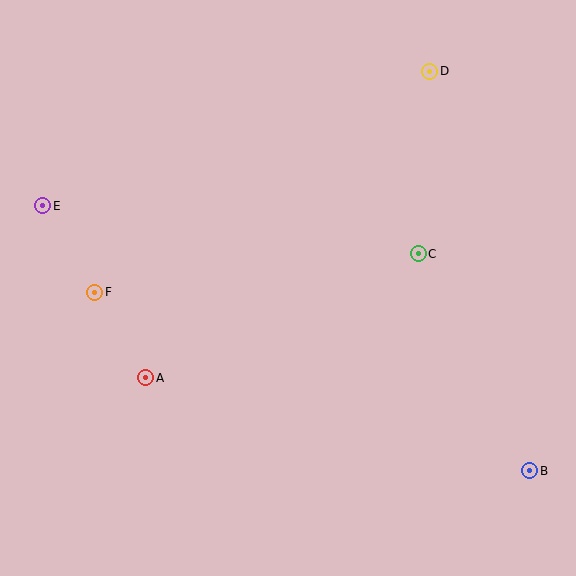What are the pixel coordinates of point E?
Point E is at (43, 206).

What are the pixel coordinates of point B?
Point B is at (530, 471).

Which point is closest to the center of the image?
Point C at (418, 254) is closest to the center.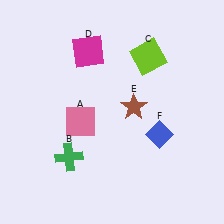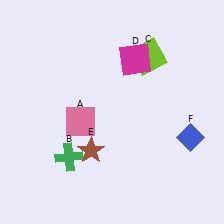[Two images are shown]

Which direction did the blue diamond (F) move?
The blue diamond (F) moved right.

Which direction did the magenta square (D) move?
The magenta square (D) moved right.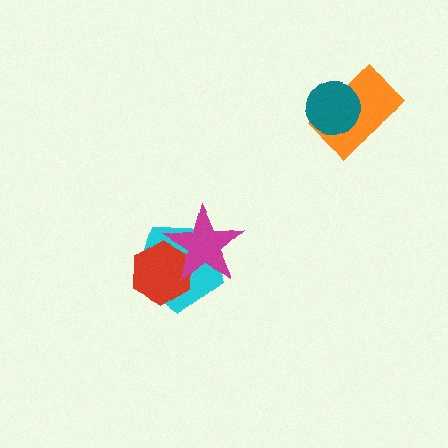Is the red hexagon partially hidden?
Yes, it is partially covered by another shape.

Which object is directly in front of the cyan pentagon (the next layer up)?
The red hexagon is directly in front of the cyan pentagon.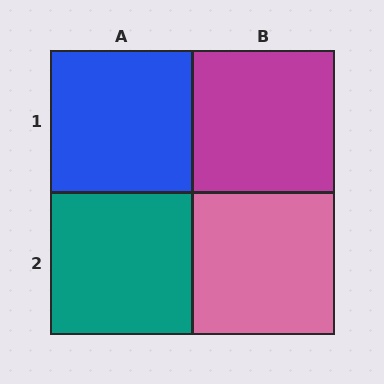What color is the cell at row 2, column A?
Teal.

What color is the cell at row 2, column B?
Pink.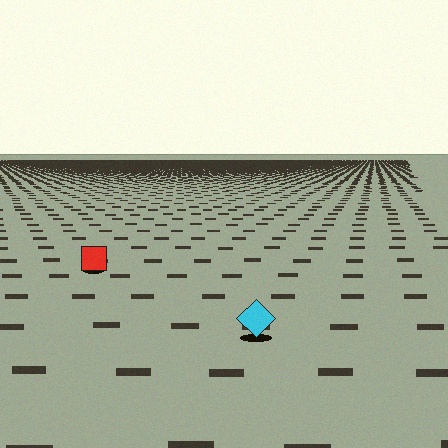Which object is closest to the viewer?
The cyan diamond is closest. The texture marks near it are larger and more spread out.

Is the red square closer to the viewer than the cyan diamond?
No. The cyan diamond is closer — you can tell from the texture gradient: the ground texture is coarser near it.